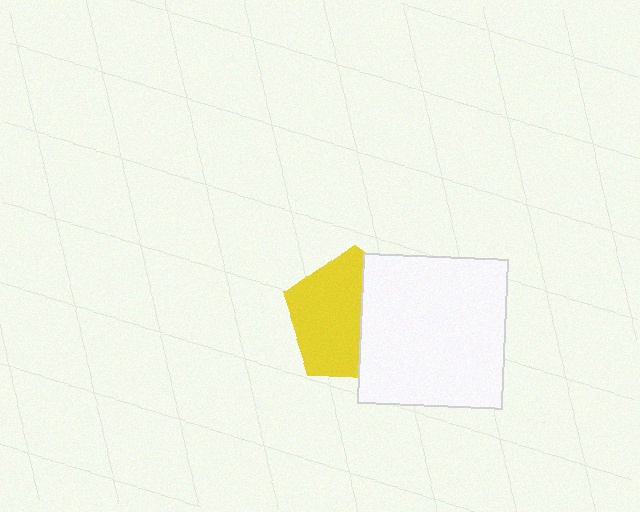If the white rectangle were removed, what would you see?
You would see the complete yellow pentagon.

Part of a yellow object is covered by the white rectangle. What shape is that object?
It is a pentagon.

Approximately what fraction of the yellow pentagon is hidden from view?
Roughly 42% of the yellow pentagon is hidden behind the white rectangle.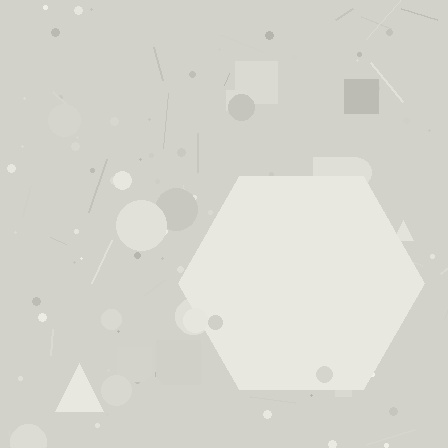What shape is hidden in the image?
A hexagon is hidden in the image.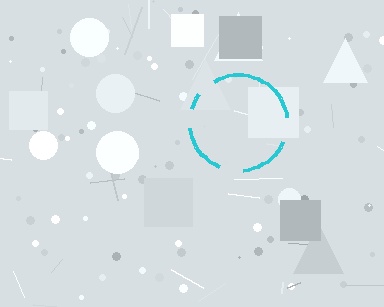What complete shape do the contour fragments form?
The contour fragments form a circle.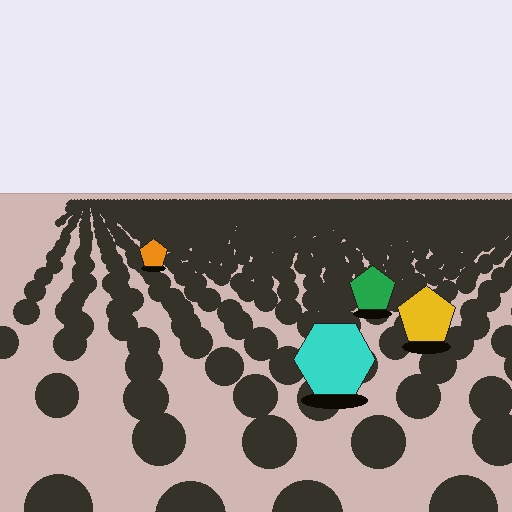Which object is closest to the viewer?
The cyan hexagon is closest. The texture marks near it are larger and more spread out.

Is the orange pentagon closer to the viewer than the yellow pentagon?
No. The yellow pentagon is closer — you can tell from the texture gradient: the ground texture is coarser near it.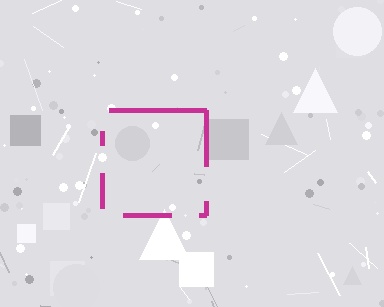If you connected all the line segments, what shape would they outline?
They would outline a square.